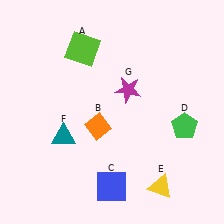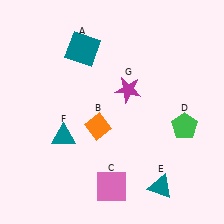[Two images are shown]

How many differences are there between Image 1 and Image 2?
There are 3 differences between the two images.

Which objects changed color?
A changed from lime to teal. C changed from blue to pink. E changed from yellow to teal.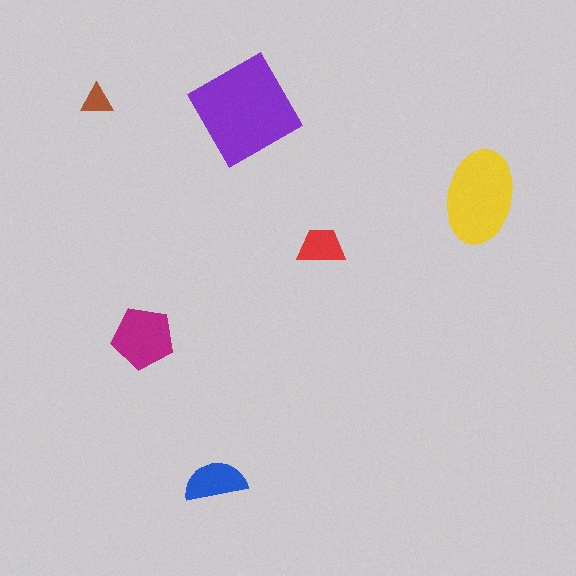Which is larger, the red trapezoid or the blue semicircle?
The blue semicircle.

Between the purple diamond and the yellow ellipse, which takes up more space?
The purple diamond.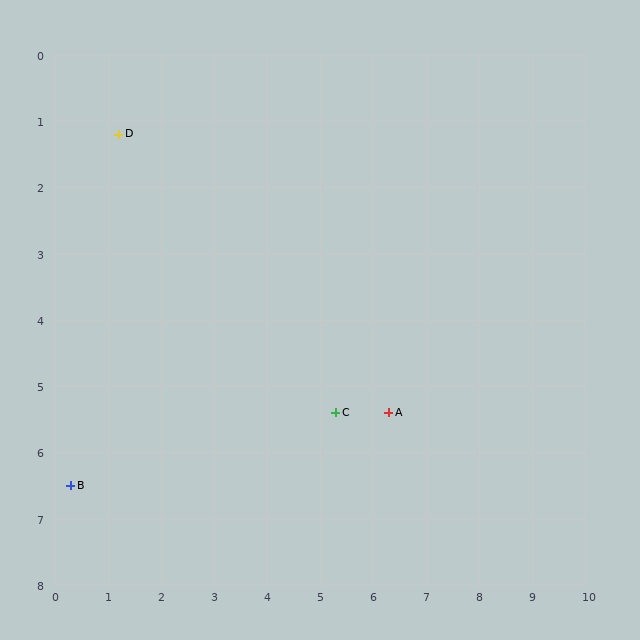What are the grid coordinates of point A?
Point A is at approximately (6.3, 5.4).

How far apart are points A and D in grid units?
Points A and D are about 6.6 grid units apart.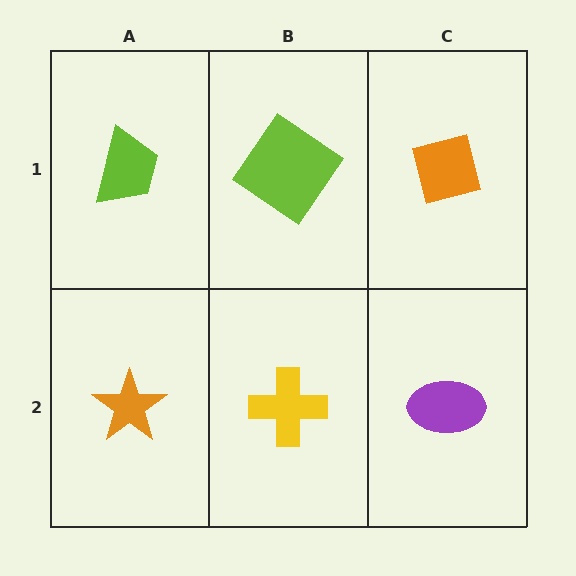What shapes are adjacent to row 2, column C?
An orange square (row 1, column C), a yellow cross (row 2, column B).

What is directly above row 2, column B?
A lime diamond.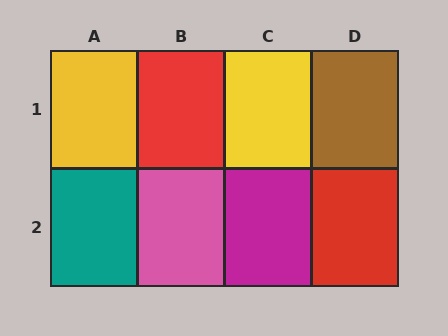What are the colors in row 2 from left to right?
Teal, pink, magenta, red.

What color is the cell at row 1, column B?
Red.